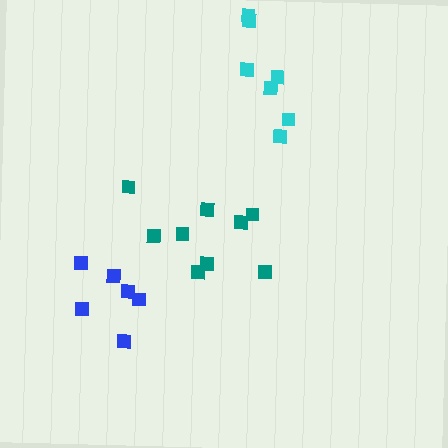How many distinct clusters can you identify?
There are 3 distinct clusters.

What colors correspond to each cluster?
The clusters are colored: teal, cyan, blue.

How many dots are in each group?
Group 1: 9 dots, Group 2: 7 dots, Group 3: 6 dots (22 total).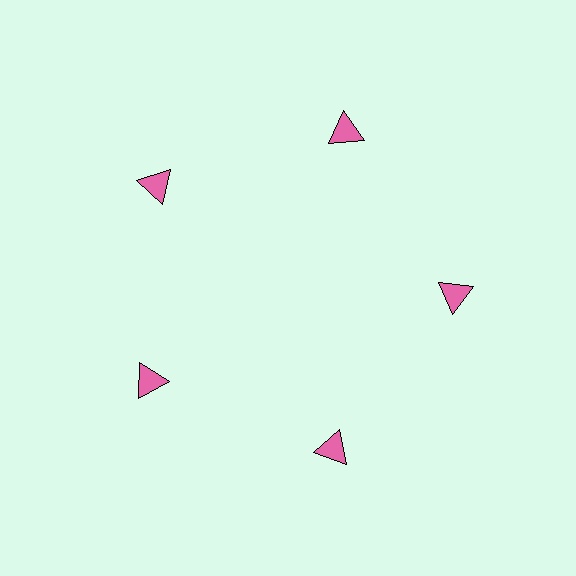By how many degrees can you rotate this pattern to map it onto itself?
The pattern maps onto itself every 72 degrees of rotation.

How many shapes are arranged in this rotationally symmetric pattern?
There are 5 shapes, arranged in 5 groups of 1.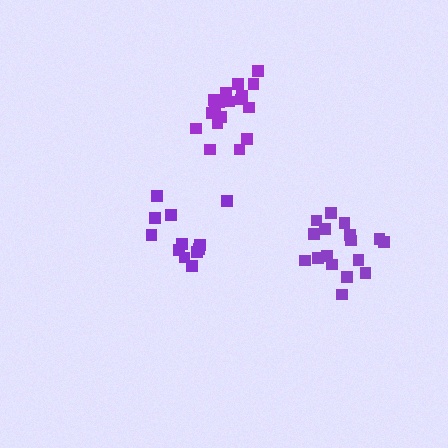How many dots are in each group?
Group 1: 18 dots, Group 2: 17 dots, Group 3: 12 dots (47 total).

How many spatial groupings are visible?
There are 3 spatial groupings.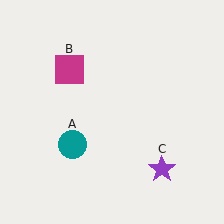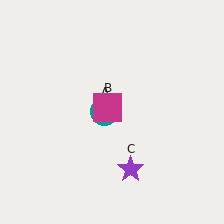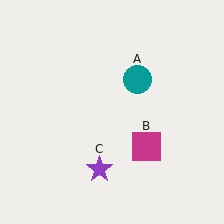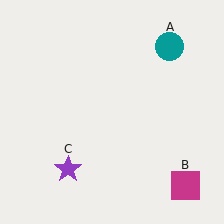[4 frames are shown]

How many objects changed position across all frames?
3 objects changed position: teal circle (object A), magenta square (object B), purple star (object C).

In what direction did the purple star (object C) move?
The purple star (object C) moved left.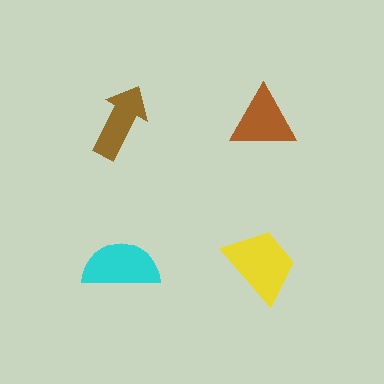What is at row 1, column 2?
A brown triangle.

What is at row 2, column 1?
A cyan semicircle.